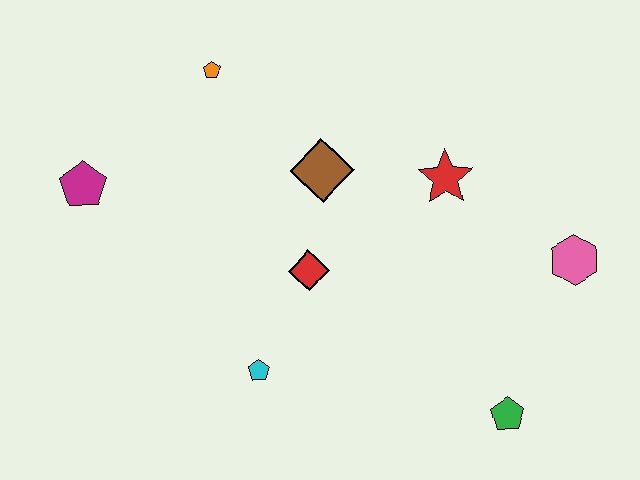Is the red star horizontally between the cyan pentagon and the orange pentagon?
No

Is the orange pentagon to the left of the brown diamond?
Yes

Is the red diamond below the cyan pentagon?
No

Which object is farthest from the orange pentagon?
The green pentagon is farthest from the orange pentagon.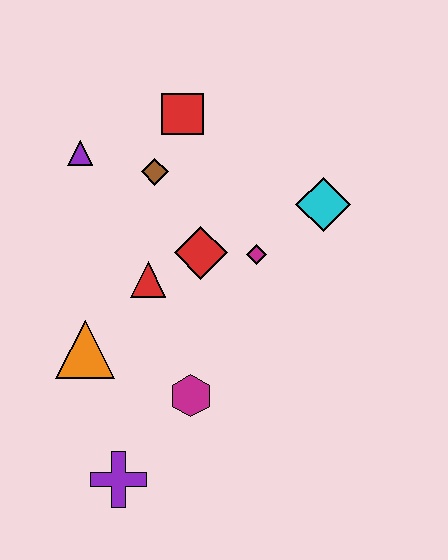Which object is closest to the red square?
The brown diamond is closest to the red square.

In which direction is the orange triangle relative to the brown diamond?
The orange triangle is below the brown diamond.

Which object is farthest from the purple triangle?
The purple cross is farthest from the purple triangle.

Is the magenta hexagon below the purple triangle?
Yes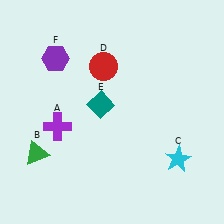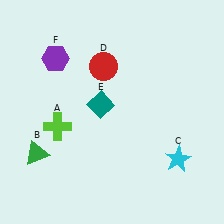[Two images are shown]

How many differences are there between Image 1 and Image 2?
There is 1 difference between the two images.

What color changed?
The cross (A) changed from purple in Image 1 to lime in Image 2.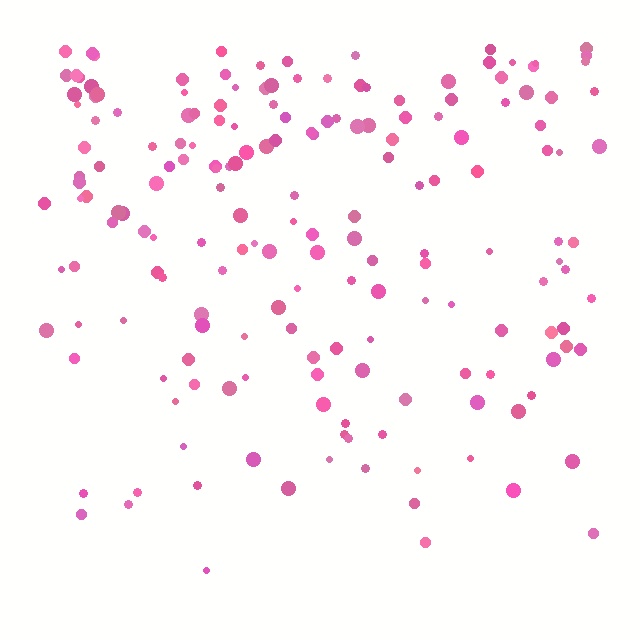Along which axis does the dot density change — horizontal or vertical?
Vertical.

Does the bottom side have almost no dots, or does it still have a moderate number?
Still a moderate number, just noticeably fewer than the top.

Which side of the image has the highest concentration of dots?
The top.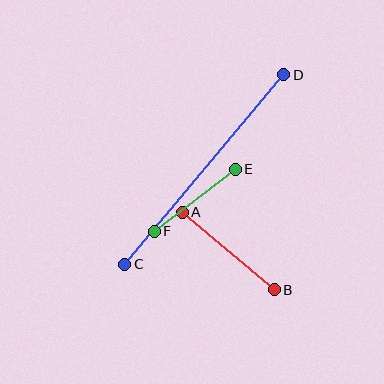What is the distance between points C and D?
The distance is approximately 247 pixels.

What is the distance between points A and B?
The distance is approximately 120 pixels.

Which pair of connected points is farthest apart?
Points C and D are farthest apart.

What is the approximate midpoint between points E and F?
The midpoint is at approximately (195, 200) pixels.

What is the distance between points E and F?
The distance is approximately 102 pixels.